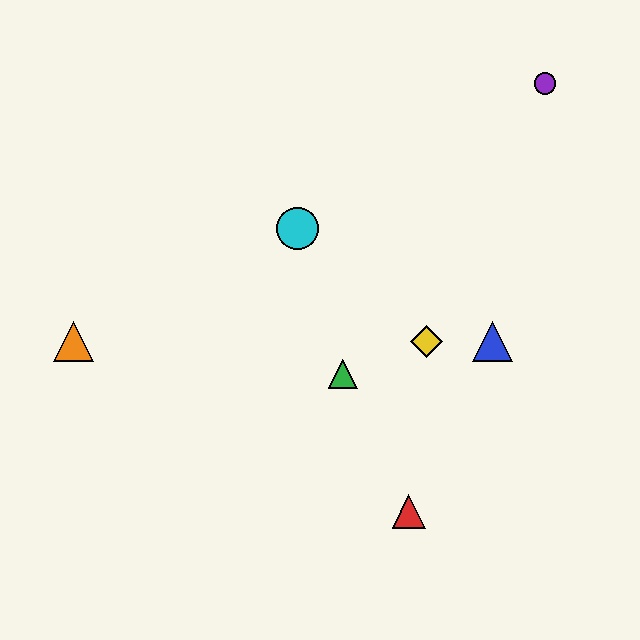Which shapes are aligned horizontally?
The blue triangle, the yellow diamond, the orange triangle are aligned horizontally.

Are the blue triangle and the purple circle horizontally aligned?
No, the blue triangle is at y≈341 and the purple circle is at y≈84.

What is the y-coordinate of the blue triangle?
The blue triangle is at y≈341.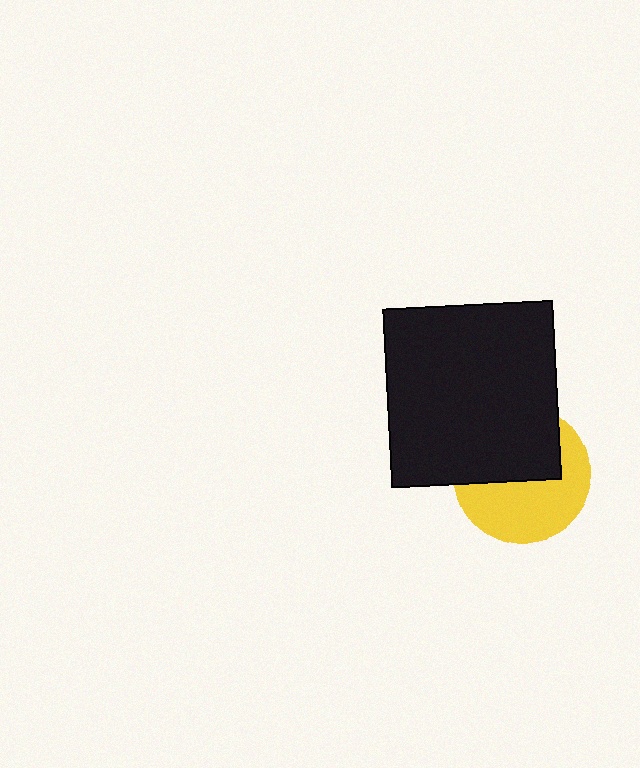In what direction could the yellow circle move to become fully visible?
The yellow circle could move down. That would shift it out from behind the black rectangle entirely.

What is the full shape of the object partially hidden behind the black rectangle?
The partially hidden object is a yellow circle.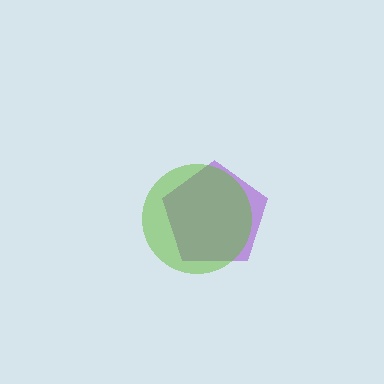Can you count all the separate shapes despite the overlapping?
Yes, there are 2 separate shapes.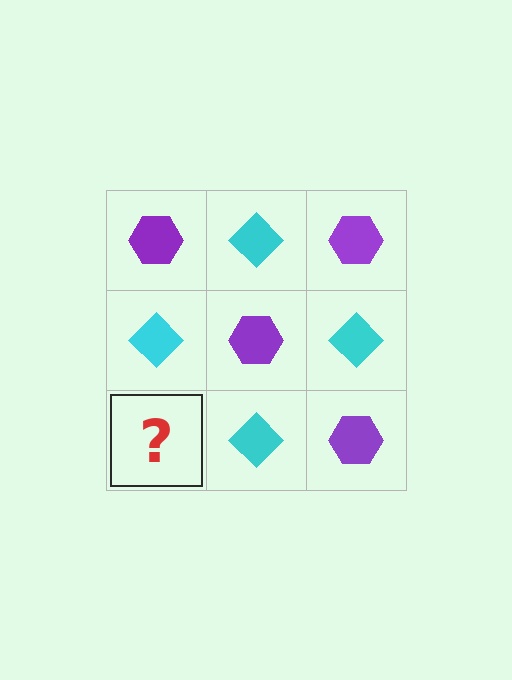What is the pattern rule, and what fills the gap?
The rule is that it alternates purple hexagon and cyan diamond in a checkerboard pattern. The gap should be filled with a purple hexagon.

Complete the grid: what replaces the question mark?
The question mark should be replaced with a purple hexagon.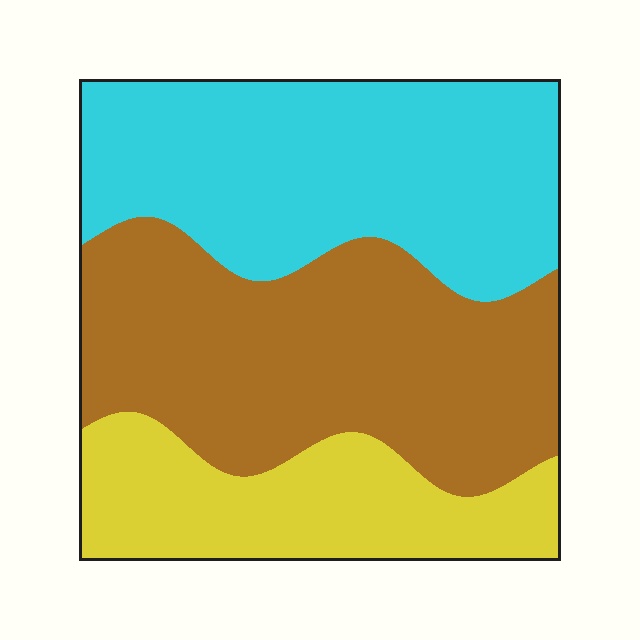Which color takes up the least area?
Yellow, at roughly 20%.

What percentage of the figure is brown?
Brown covers 41% of the figure.